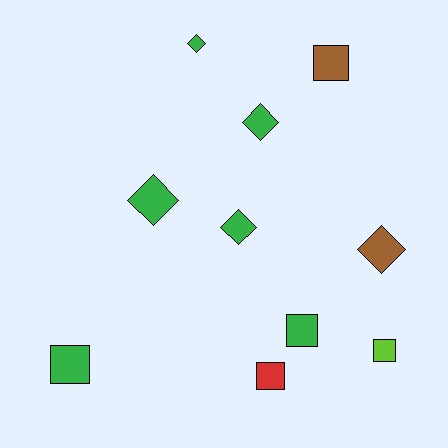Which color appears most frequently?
Green, with 6 objects.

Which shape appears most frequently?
Square, with 5 objects.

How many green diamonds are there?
There are 4 green diamonds.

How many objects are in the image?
There are 10 objects.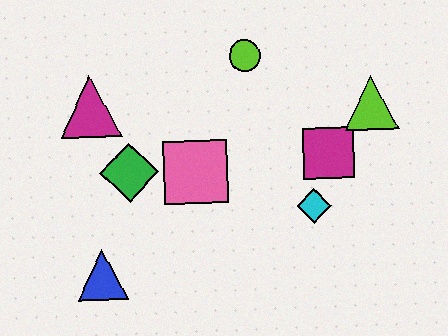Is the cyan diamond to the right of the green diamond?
Yes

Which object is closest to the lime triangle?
The magenta square is closest to the lime triangle.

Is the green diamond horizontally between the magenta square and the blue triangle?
Yes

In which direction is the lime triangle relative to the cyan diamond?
The lime triangle is above the cyan diamond.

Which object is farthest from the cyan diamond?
The magenta triangle is farthest from the cyan diamond.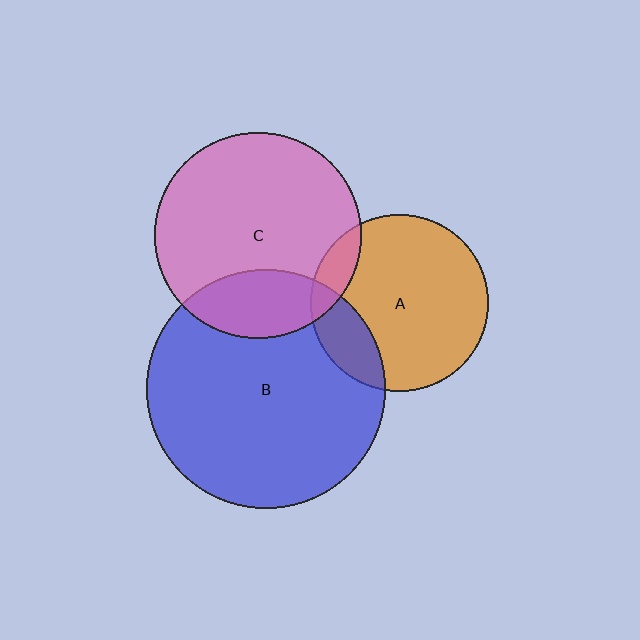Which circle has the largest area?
Circle B (blue).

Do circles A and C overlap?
Yes.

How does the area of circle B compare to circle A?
Approximately 1.8 times.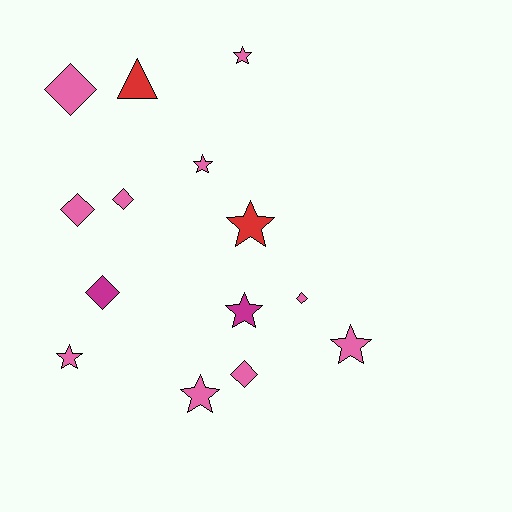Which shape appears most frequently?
Star, with 7 objects.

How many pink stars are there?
There are 5 pink stars.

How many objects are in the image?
There are 14 objects.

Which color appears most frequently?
Pink, with 10 objects.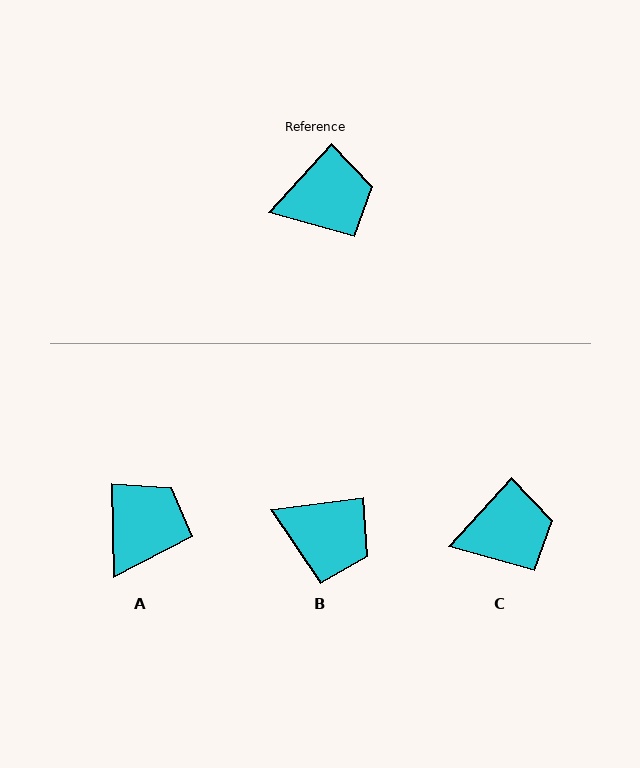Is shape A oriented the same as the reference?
No, it is off by about 43 degrees.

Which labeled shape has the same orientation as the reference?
C.